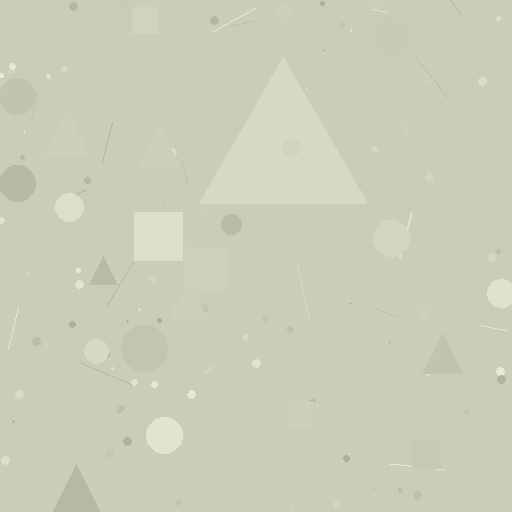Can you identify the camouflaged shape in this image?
The camouflaged shape is a triangle.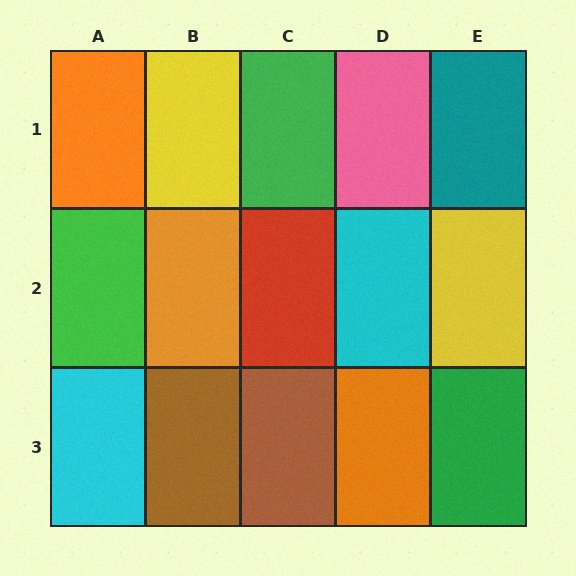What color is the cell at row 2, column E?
Yellow.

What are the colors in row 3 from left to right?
Cyan, brown, brown, orange, green.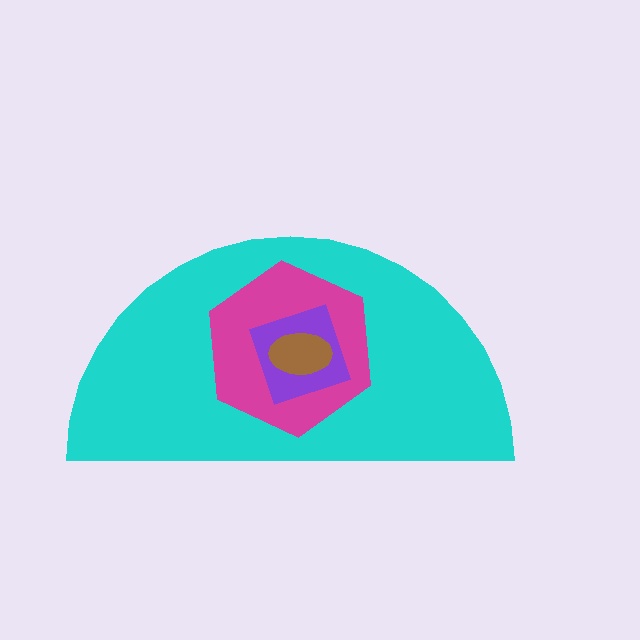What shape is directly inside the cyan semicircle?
The magenta hexagon.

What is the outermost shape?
The cyan semicircle.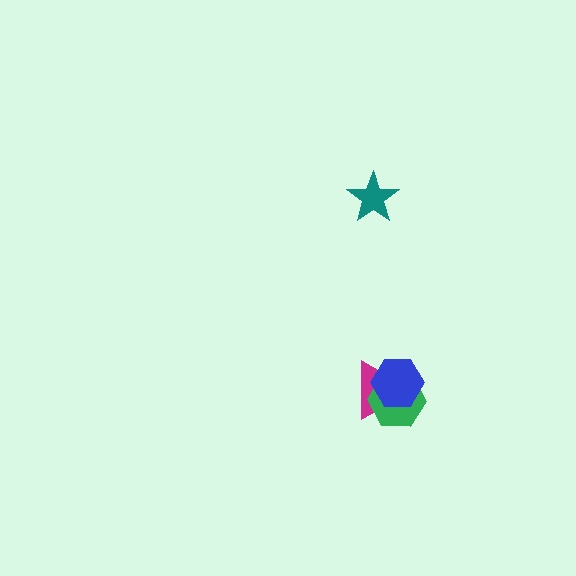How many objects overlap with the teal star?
0 objects overlap with the teal star.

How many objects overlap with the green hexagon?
2 objects overlap with the green hexagon.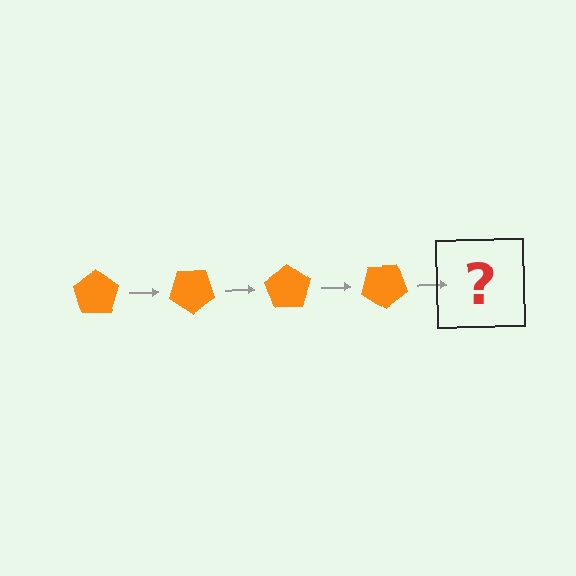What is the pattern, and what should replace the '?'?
The pattern is that the pentagon rotates 35 degrees each step. The '?' should be an orange pentagon rotated 140 degrees.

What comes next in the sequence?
The next element should be an orange pentagon rotated 140 degrees.